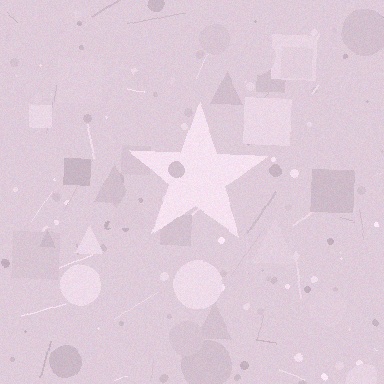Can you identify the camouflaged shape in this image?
The camouflaged shape is a star.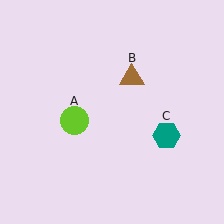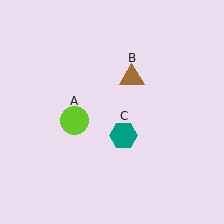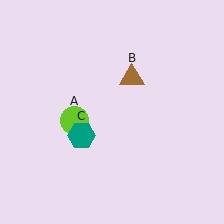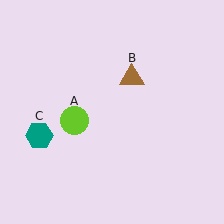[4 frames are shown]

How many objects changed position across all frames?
1 object changed position: teal hexagon (object C).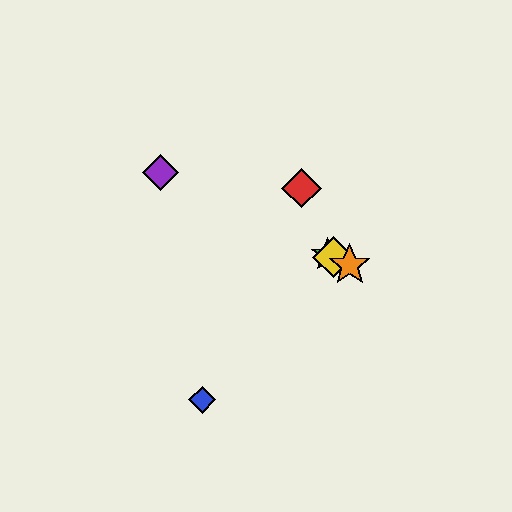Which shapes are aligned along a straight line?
The green star, the yellow diamond, the purple diamond, the orange star are aligned along a straight line.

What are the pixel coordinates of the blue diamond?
The blue diamond is at (202, 400).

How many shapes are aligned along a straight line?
4 shapes (the green star, the yellow diamond, the purple diamond, the orange star) are aligned along a straight line.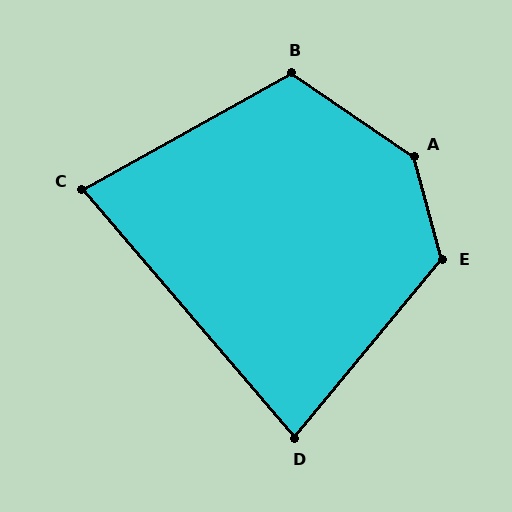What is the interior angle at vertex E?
Approximately 125 degrees (obtuse).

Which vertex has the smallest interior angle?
C, at approximately 79 degrees.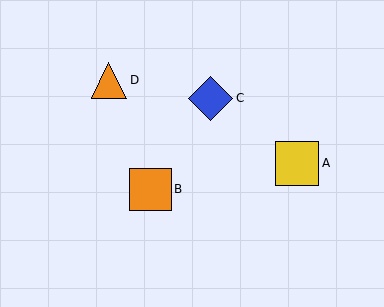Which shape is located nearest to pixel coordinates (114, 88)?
The orange triangle (labeled D) at (109, 80) is nearest to that location.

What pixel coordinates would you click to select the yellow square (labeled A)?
Click at (297, 163) to select the yellow square A.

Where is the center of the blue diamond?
The center of the blue diamond is at (210, 98).